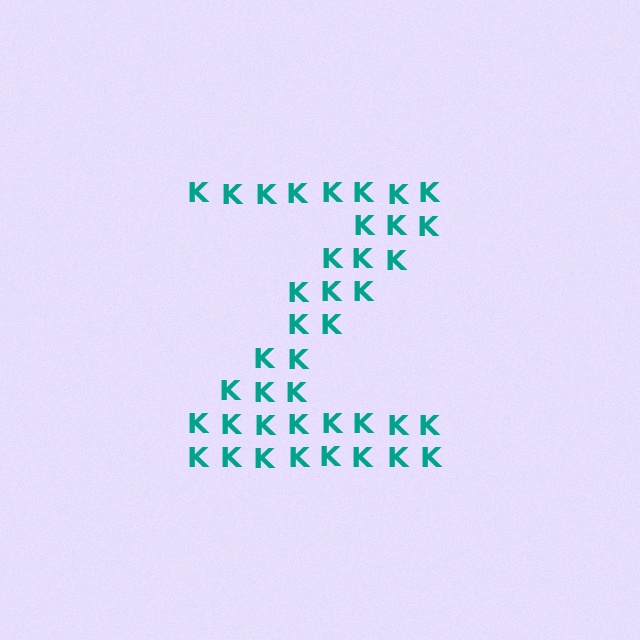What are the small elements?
The small elements are letter K's.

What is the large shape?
The large shape is the letter Z.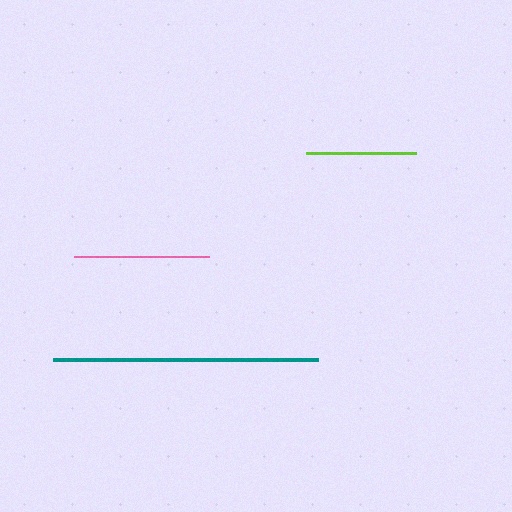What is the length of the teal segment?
The teal segment is approximately 264 pixels long.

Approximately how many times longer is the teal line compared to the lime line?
The teal line is approximately 2.4 times the length of the lime line.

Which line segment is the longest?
The teal line is the longest at approximately 264 pixels.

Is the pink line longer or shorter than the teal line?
The teal line is longer than the pink line.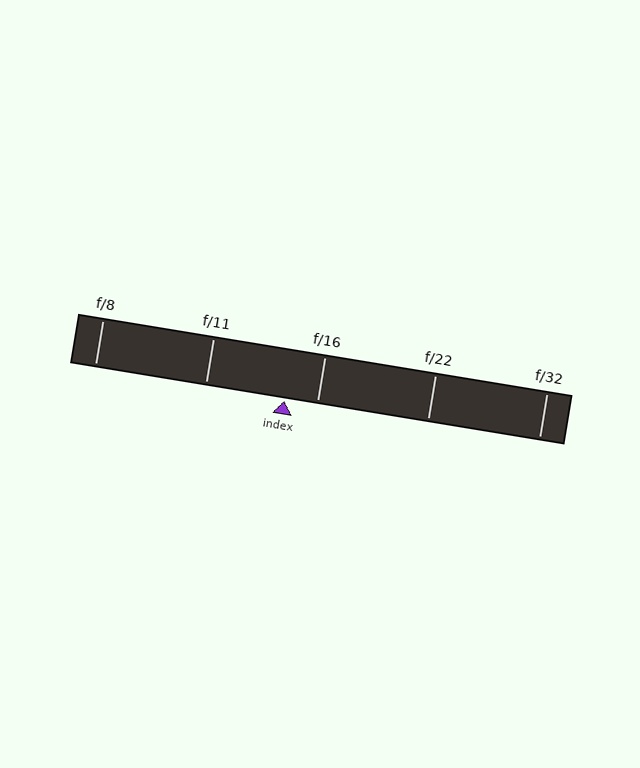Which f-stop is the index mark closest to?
The index mark is closest to f/16.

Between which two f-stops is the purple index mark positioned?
The index mark is between f/11 and f/16.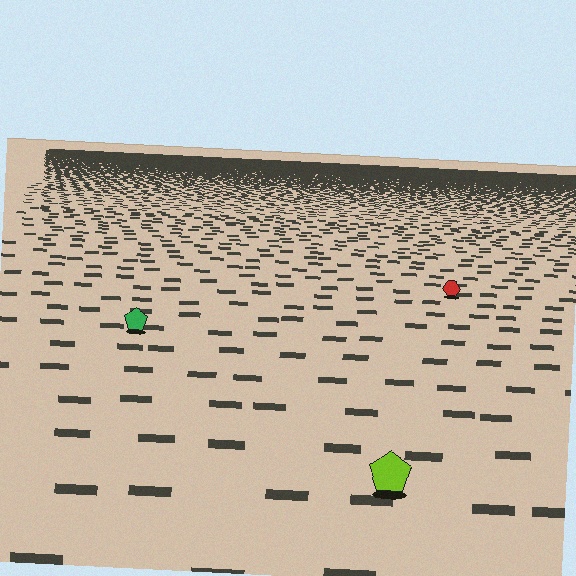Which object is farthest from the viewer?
The red hexagon is farthest from the viewer. It appears smaller and the ground texture around it is denser.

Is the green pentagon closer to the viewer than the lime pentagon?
No. The lime pentagon is closer — you can tell from the texture gradient: the ground texture is coarser near it.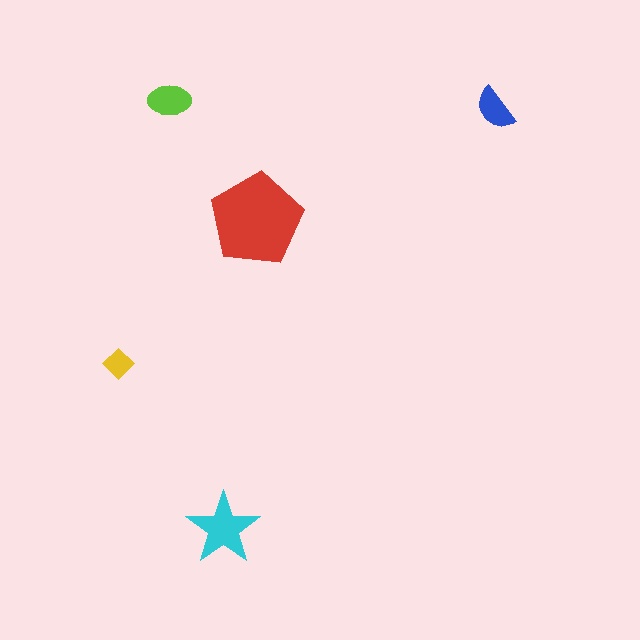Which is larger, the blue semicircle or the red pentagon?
The red pentagon.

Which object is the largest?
The red pentagon.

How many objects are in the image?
There are 5 objects in the image.